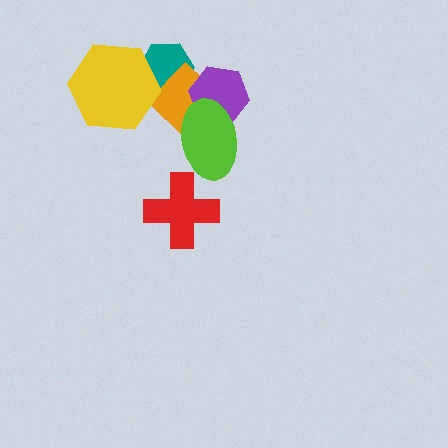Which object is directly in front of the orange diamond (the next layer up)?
The purple hexagon is directly in front of the orange diamond.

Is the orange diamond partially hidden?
Yes, it is partially covered by another shape.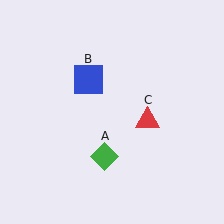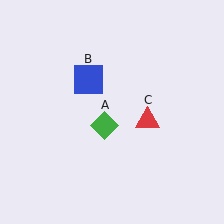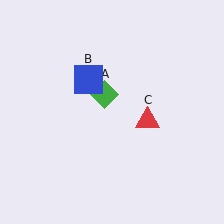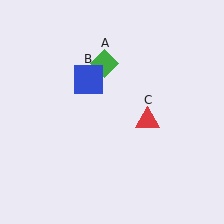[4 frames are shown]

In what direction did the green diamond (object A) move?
The green diamond (object A) moved up.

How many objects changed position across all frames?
1 object changed position: green diamond (object A).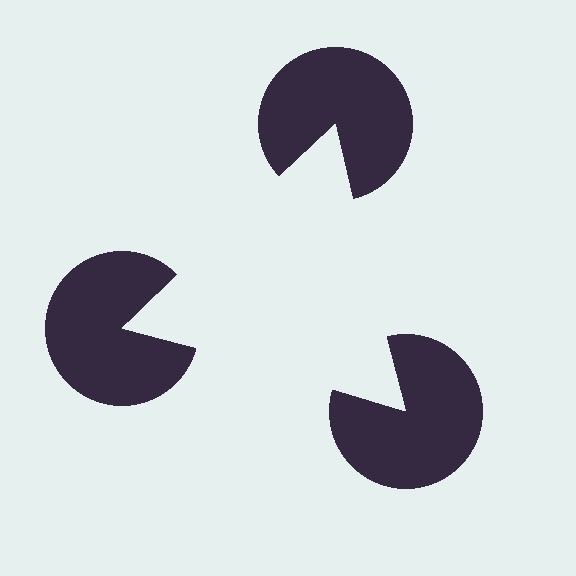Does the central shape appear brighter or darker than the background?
It typically appears slightly brighter than the background, even though no actual brightness change is drawn.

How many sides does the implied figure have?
3 sides.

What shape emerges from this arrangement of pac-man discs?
An illusory triangle — its edges are inferred from the aligned wedge cuts in the pac-man discs, not physically drawn.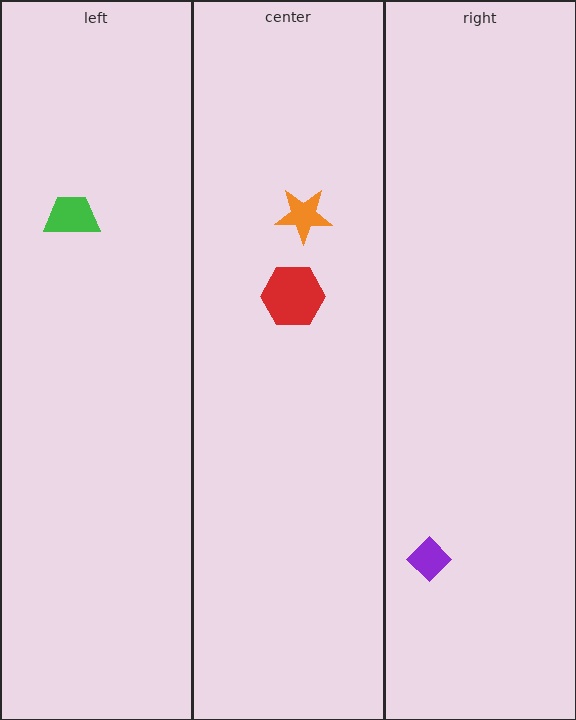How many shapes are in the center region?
2.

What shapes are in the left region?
The green trapezoid.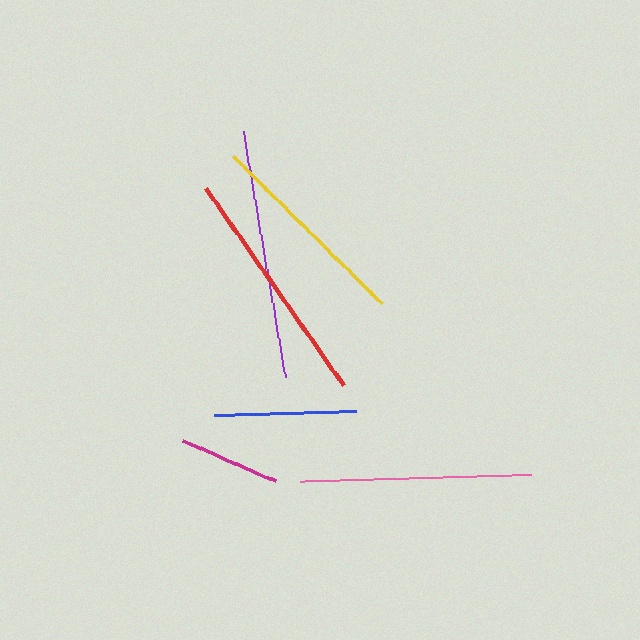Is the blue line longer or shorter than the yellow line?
The yellow line is longer than the blue line.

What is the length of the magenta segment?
The magenta segment is approximately 101 pixels long.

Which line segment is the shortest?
The magenta line is the shortest at approximately 101 pixels.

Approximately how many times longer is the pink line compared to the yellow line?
The pink line is approximately 1.1 times the length of the yellow line.